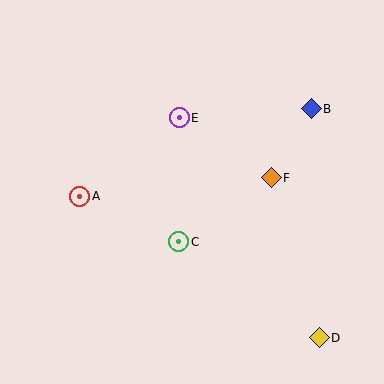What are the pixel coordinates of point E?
Point E is at (179, 118).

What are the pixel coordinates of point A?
Point A is at (80, 196).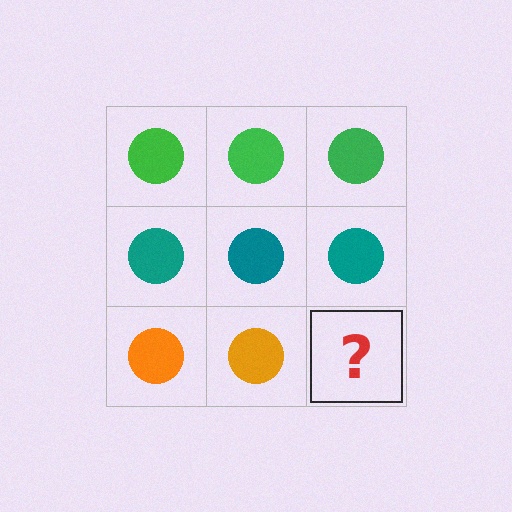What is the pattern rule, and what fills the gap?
The rule is that each row has a consistent color. The gap should be filled with an orange circle.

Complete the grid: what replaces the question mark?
The question mark should be replaced with an orange circle.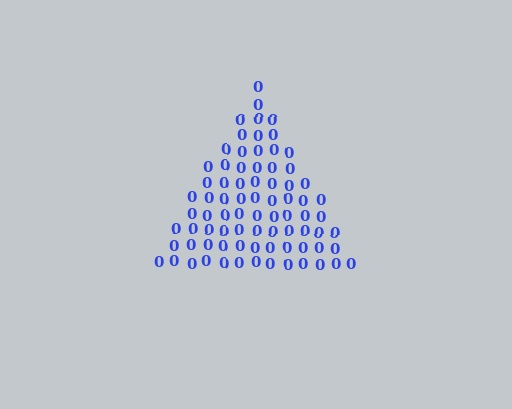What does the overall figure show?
The overall figure shows a triangle.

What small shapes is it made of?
It is made of small digit 0's.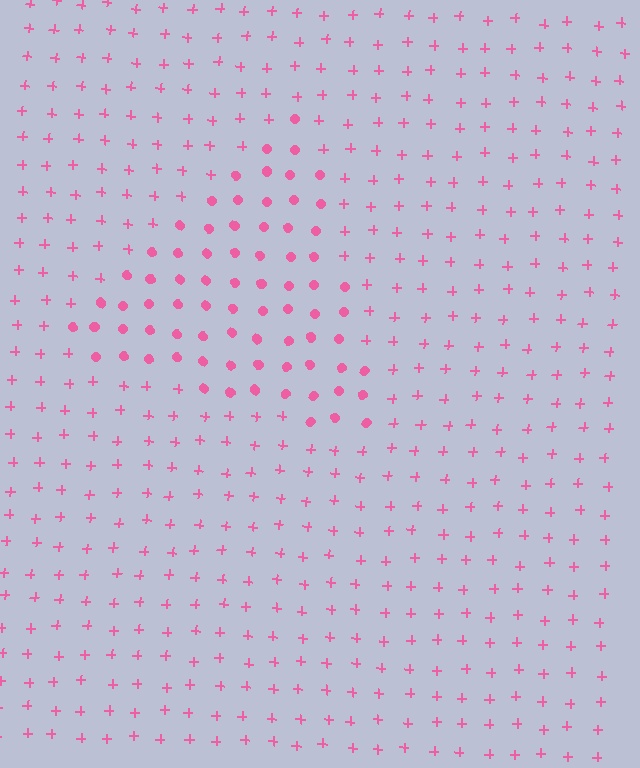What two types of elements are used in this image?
The image uses circles inside the triangle region and plus signs outside it.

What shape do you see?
I see a triangle.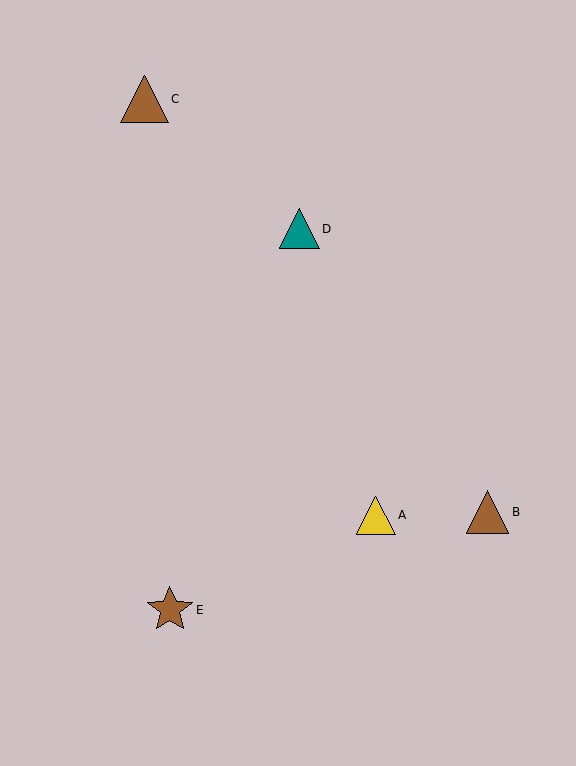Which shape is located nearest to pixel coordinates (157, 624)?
The brown star (labeled E) at (170, 610) is nearest to that location.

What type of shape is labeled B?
Shape B is a brown triangle.